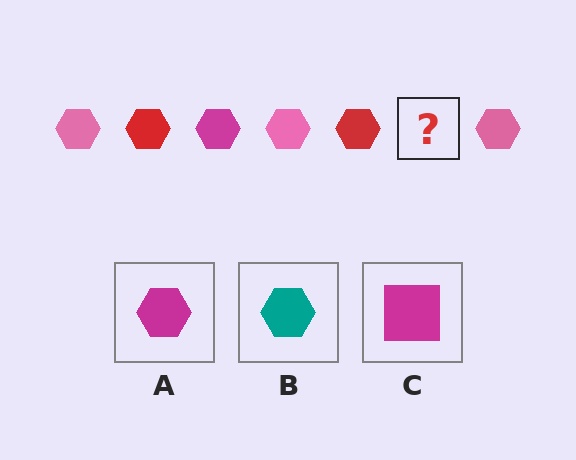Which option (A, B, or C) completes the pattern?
A.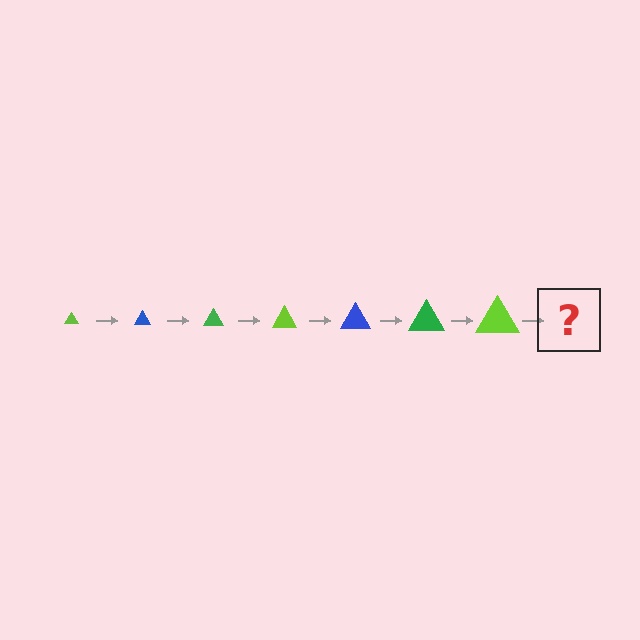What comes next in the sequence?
The next element should be a blue triangle, larger than the previous one.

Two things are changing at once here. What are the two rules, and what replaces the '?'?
The two rules are that the triangle grows larger each step and the color cycles through lime, blue, and green. The '?' should be a blue triangle, larger than the previous one.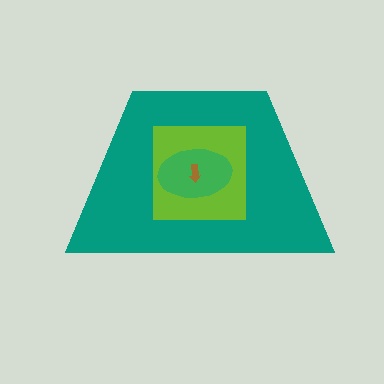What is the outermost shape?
The teal trapezoid.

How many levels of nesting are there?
4.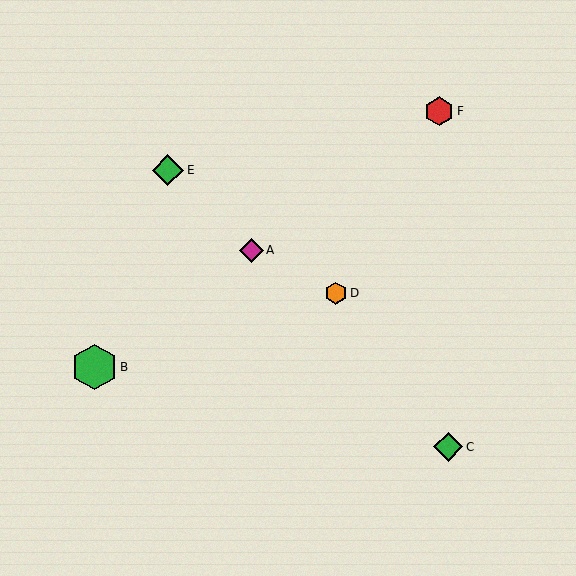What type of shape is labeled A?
Shape A is a magenta diamond.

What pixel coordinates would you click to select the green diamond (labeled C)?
Click at (448, 447) to select the green diamond C.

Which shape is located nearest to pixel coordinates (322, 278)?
The orange hexagon (labeled D) at (336, 293) is nearest to that location.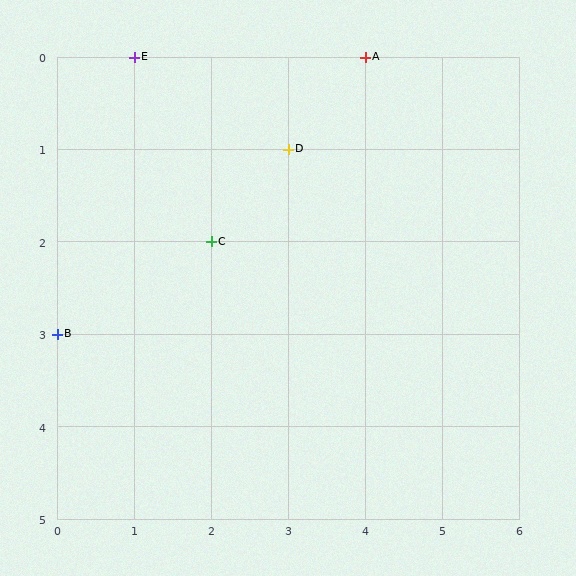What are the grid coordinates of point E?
Point E is at grid coordinates (1, 0).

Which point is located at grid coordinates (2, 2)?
Point C is at (2, 2).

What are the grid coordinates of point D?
Point D is at grid coordinates (3, 1).